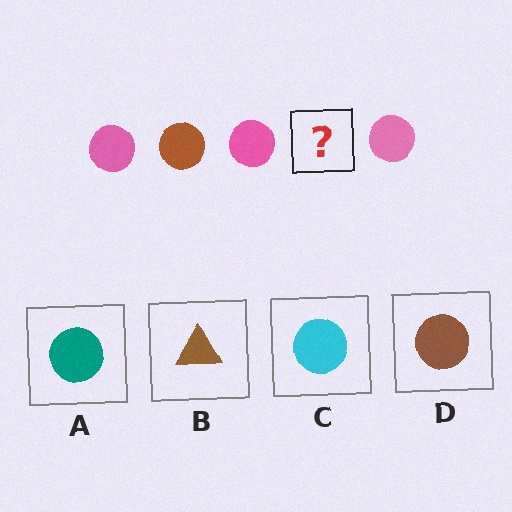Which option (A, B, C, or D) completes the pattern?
D.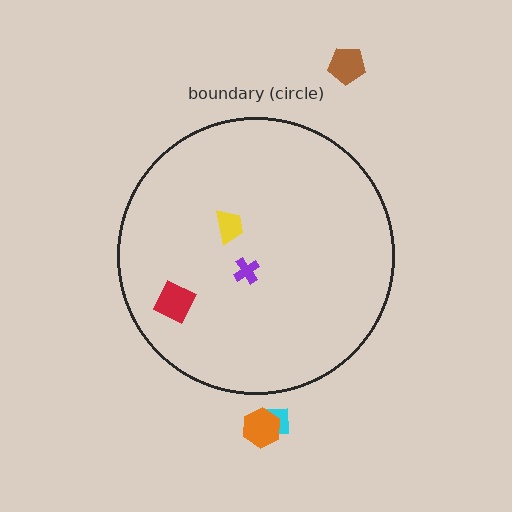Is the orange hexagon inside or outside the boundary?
Outside.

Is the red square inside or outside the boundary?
Inside.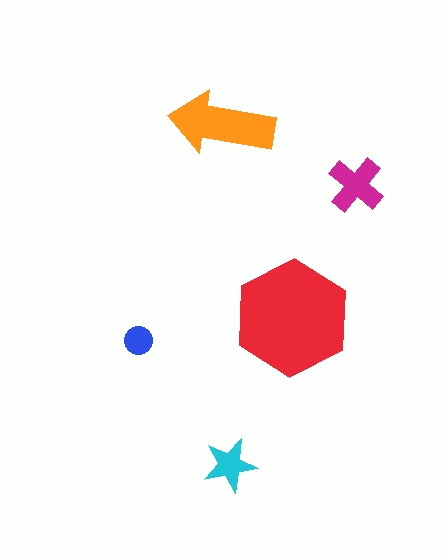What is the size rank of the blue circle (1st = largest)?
5th.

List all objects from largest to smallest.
The red hexagon, the orange arrow, the magenta cross, the cyan star, the blue circle.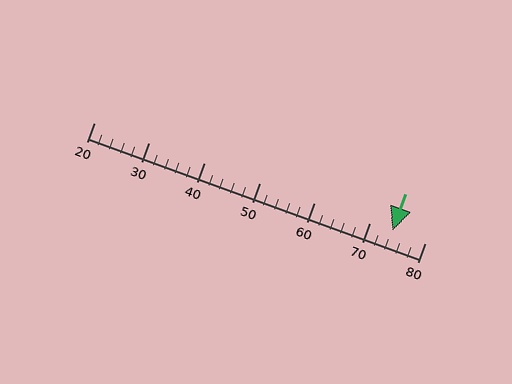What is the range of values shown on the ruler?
The ruler shows values from 20 to 80.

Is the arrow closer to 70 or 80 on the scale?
The arrow is closer to 70.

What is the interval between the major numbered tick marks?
The major tick marks are spaced 10 units apart.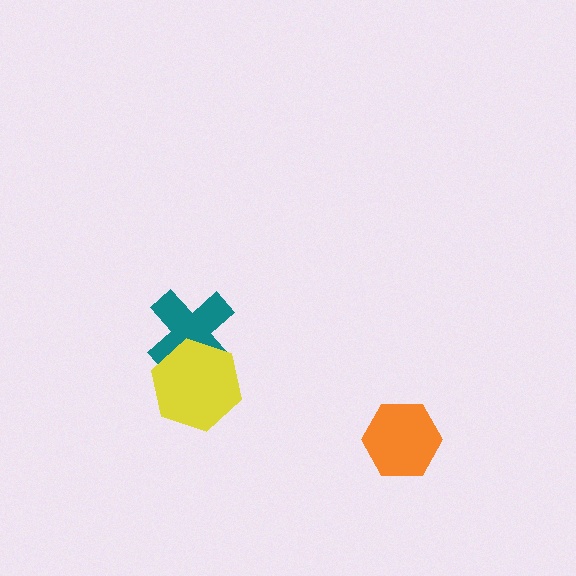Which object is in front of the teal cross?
The yellow hexagon is in front of the teal cross.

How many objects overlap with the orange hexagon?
0 objects overlap with the orange hexagon.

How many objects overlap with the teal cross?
1 object overlaps with the teal cross.